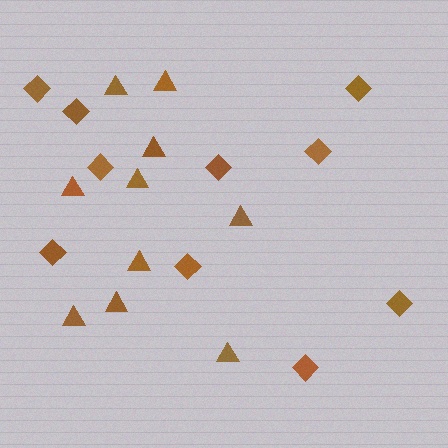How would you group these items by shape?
There are 2 groups: one group of triangles (10) and one group of diamonds (10).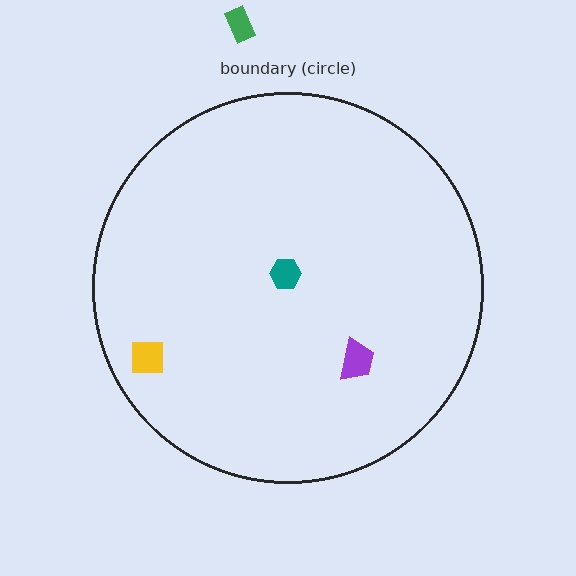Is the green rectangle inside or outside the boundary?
Outside.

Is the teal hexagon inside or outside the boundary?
Inside.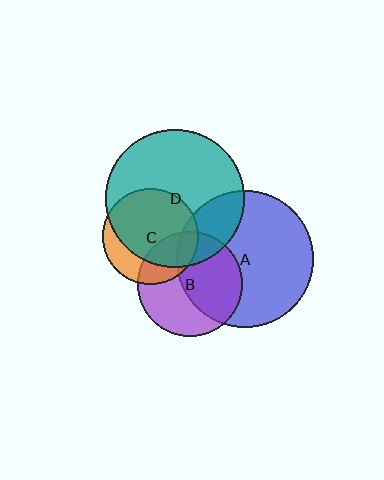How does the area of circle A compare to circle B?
Approximately 1.7 times.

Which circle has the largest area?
Circle D (teal).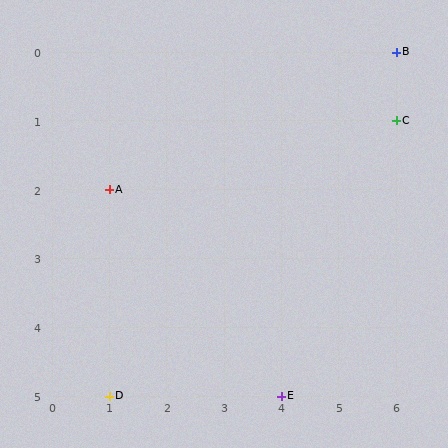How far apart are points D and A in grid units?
Points D and A are 3 rows apart.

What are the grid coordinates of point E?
Point E is at grid coordinates (4, 5).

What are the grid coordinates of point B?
Point B is at grid coordinates (6, 0).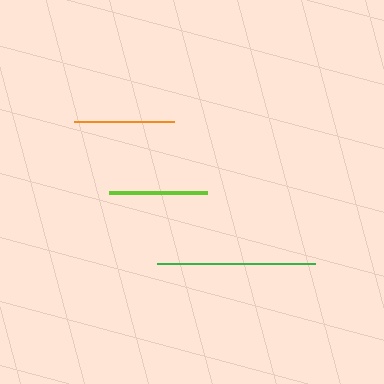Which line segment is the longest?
The green line is the longest at approximately 158 pixels.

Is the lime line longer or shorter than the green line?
The green line is longer than the lime line.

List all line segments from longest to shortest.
From longest to shortest: green, orange, lime.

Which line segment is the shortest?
The lime line is the shortest at approximately 98 pixels.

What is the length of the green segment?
The green segment is approximately 158 pixels long.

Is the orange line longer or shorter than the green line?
The green line is longer than the orange line.